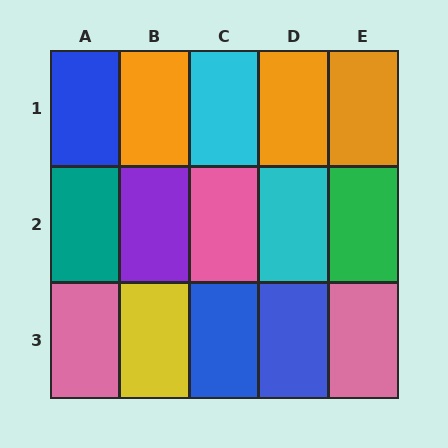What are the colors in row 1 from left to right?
Blue, orange, cyan, orange, orange.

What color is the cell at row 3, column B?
Yellow.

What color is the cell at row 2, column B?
Purple.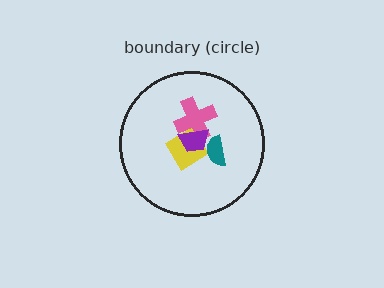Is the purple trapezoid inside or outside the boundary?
Inside.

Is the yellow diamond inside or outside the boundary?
Inside.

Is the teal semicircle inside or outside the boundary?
Inside.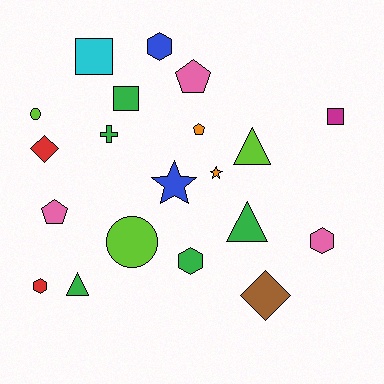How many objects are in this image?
There are 20 objects.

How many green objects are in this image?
There are 5 green objects.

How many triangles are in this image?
There are 3 triangles.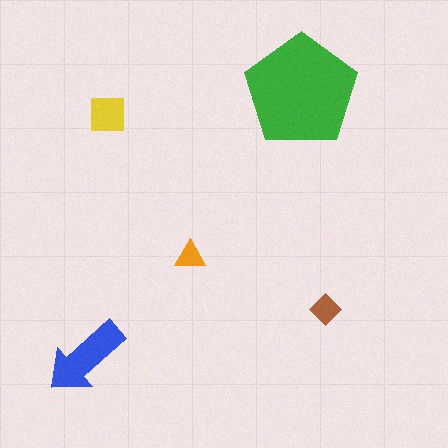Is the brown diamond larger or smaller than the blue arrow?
Smaller.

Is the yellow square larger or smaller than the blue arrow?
Smaller.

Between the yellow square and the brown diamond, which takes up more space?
The yellow square.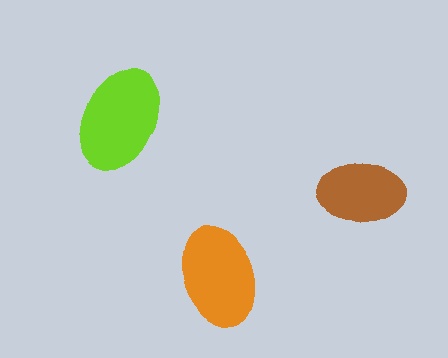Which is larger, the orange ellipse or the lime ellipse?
The lime one.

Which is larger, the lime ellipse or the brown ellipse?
The lime one.